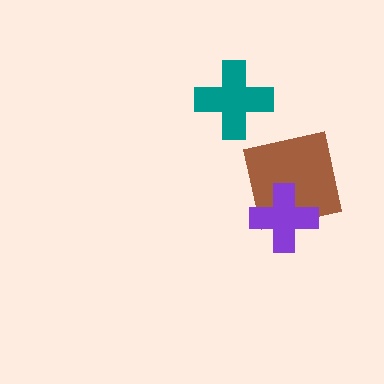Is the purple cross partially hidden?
No, no other shape covers it.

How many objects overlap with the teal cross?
0 objects overlap with the teal cross.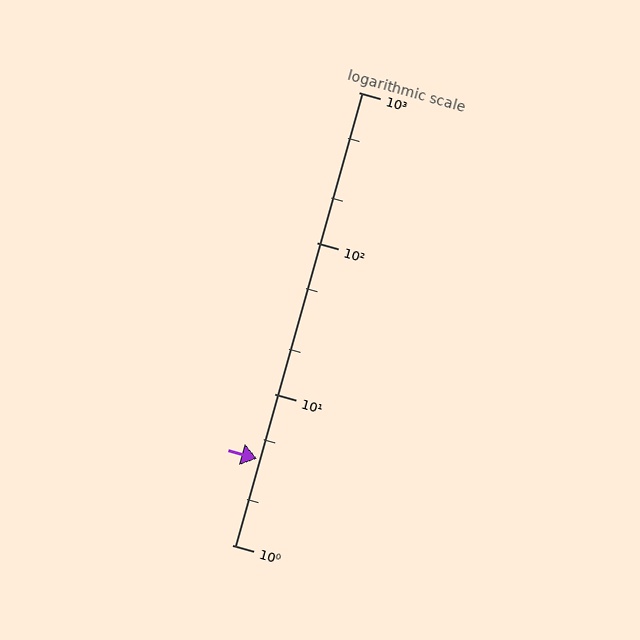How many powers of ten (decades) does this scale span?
The scale spans 3 decades, from 1 to 1000.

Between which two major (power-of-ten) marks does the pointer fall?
The pointer is between 1 and 10.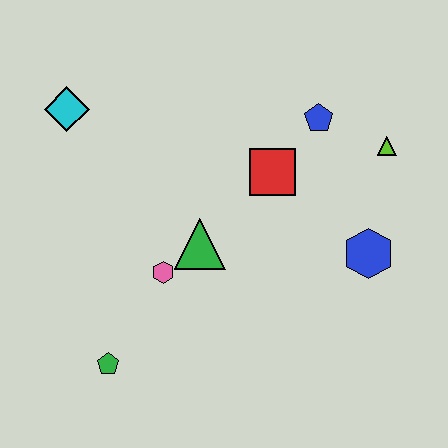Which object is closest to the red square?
The blue pentagon is closest to the red square.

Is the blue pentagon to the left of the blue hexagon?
Yes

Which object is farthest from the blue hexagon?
The cyan diamond is farthest from the blue hexagon.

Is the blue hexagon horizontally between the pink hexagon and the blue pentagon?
No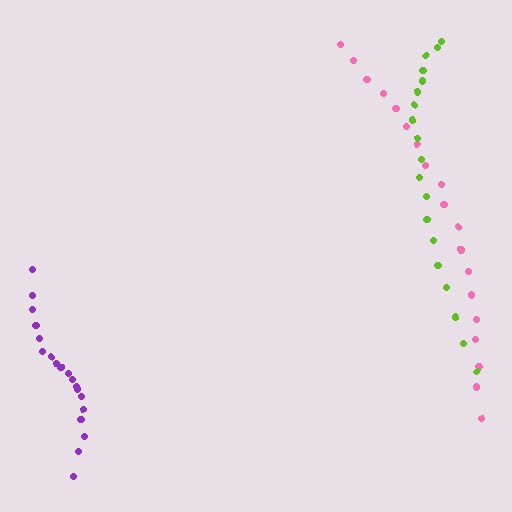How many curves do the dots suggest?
There are 3 distinct paths.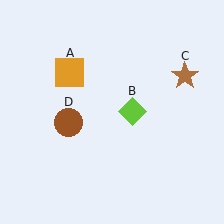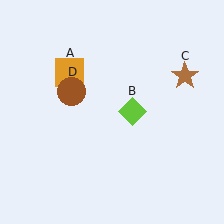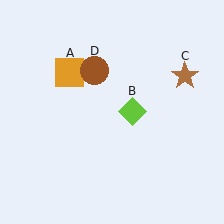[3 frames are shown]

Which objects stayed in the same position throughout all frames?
Orange square (object A) and lime diamond (object B) and brown star (object C) remained stationary.